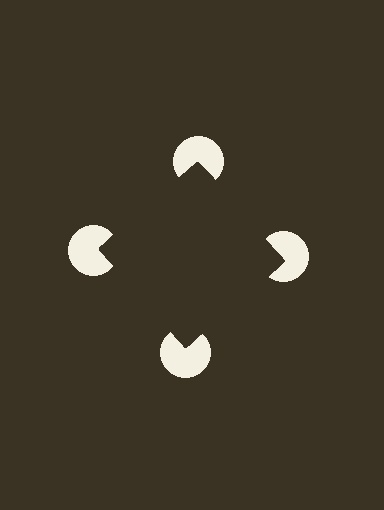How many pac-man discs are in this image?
There are 4 — one at each vertex of the illusory square.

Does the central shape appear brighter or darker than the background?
It typically appears slightly darker than the background, even though no actual brightness change is drawn.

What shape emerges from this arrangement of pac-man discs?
An illusory square — its edges are inferred from the aligned wedge cuts in the pac-man discs, not physically drawn.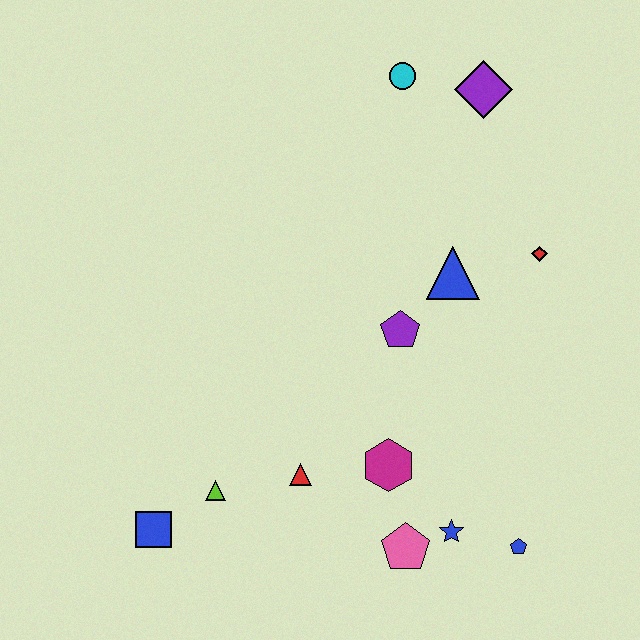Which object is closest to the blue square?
The lime triangle is closest to the blue square.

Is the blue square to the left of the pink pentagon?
Yes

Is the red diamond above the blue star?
Yes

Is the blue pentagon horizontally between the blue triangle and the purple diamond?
No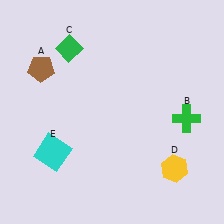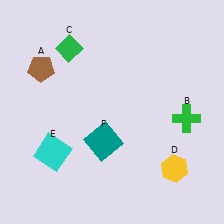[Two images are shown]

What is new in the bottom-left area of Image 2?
A teal square (F) was added in the bottom-left area of Image 2.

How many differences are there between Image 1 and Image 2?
There is 1 difference between the two images.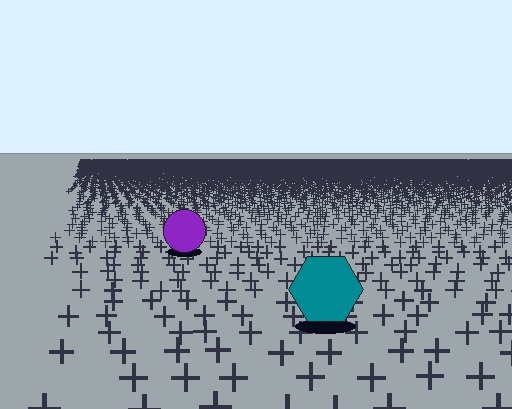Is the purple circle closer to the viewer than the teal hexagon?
No. The teal hexagon is closer — you can tell from the texture gradient: the ground texture is coarser near it.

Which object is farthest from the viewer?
The purple circle is farthest from the viewer. It appears smaller and the ground texture around it is denser.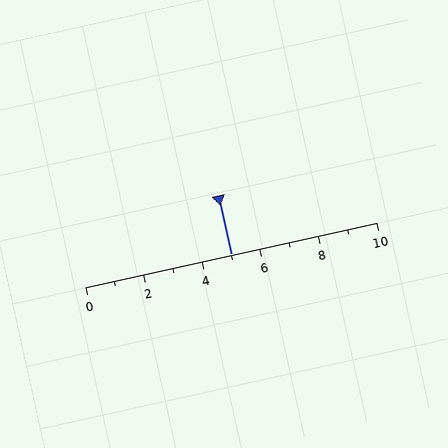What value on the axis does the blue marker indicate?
The marker indicates approximately 5.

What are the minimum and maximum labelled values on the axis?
The axis runs from 0 to 10.